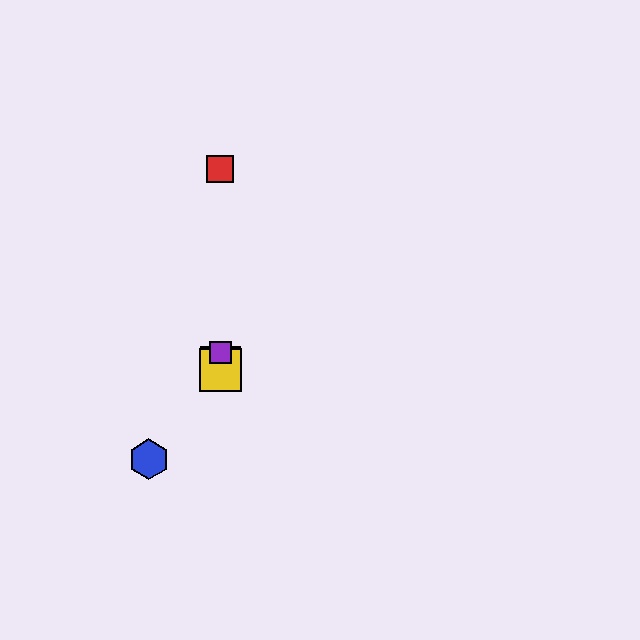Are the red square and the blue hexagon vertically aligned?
No, the red square is at x≈220 and the blue hexagon is at x≈149.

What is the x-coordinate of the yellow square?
The yellow square is at x≈220.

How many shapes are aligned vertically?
4 shapes (the red square, the green square, the yellow square, the purple square) are aligned vertically.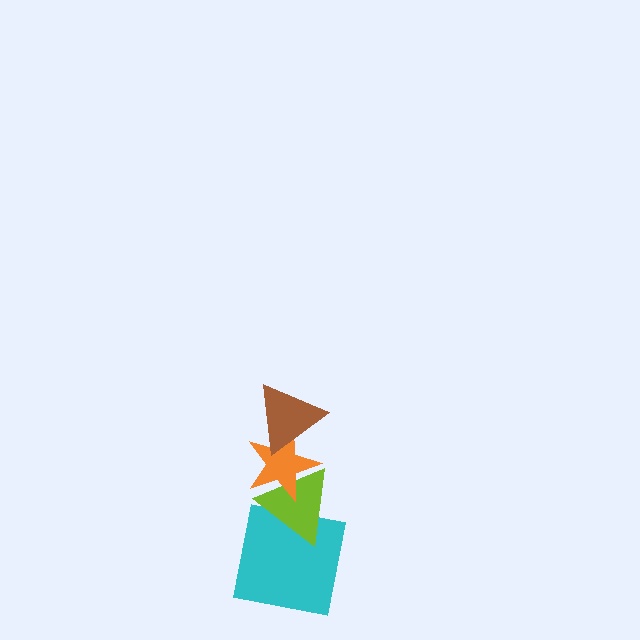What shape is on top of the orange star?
The brown triangle is on top of the orange star.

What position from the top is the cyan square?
The cyan square is 4th from the top.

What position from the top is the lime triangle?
The lime triangle is 3rd from the top.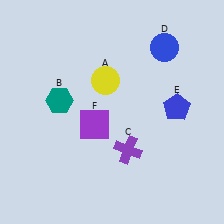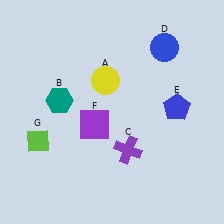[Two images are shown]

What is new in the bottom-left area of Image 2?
A lime diamond (G) was added in the bottom-left area of Image 2.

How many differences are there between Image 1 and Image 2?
There is 1 difference between the two images.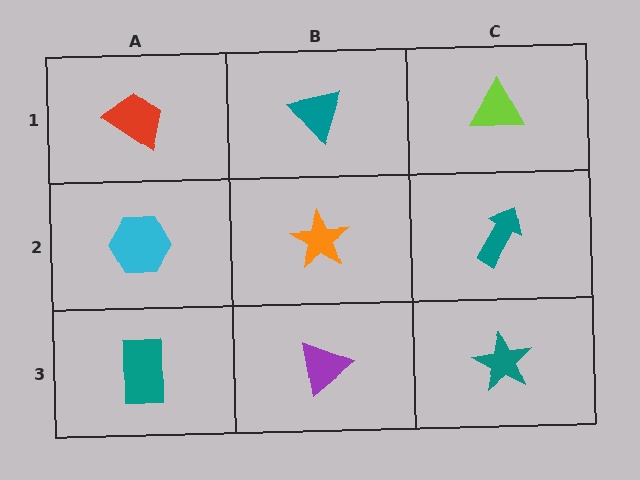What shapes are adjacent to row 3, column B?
An orange star (row 2, column B), a teal rectangle (row 3, column A), a teal star (row 3, column C).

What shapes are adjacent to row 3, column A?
A cyan hexagon (row 2, column A), a purple triangle (row 3, column B).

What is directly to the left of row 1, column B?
A red trapezoid.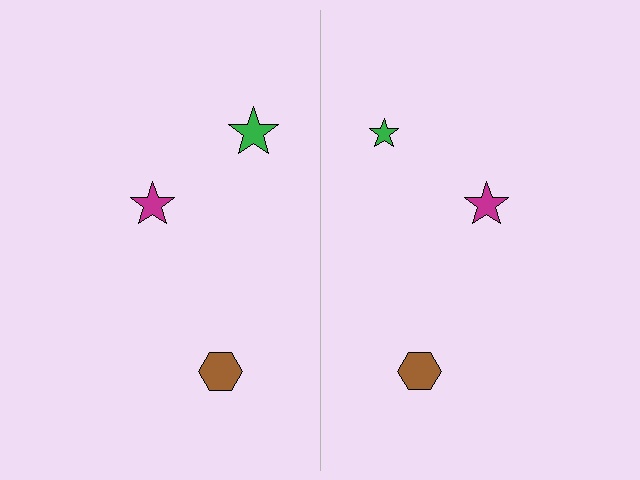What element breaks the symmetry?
The green star on the right side has a different size than its mirror counterpart.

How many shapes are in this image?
There are 6 shapes in this image.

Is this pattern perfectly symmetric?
No, the pattern is not perfectly symmetric. The green star on the right side has a different size than its mirror counterpart.